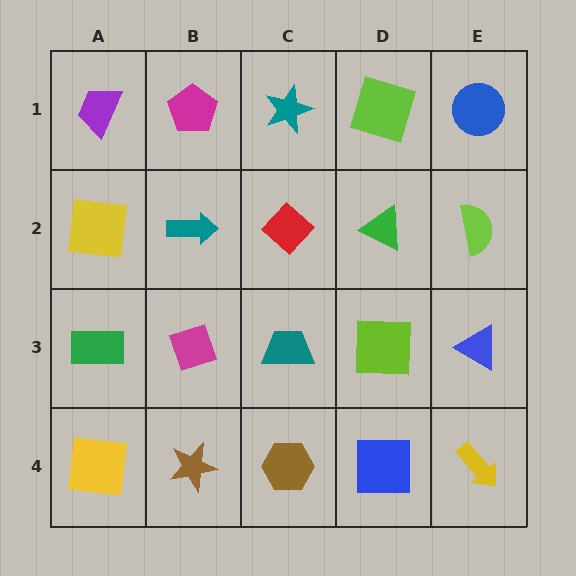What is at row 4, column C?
A brown hexagon.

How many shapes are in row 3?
5 shapes.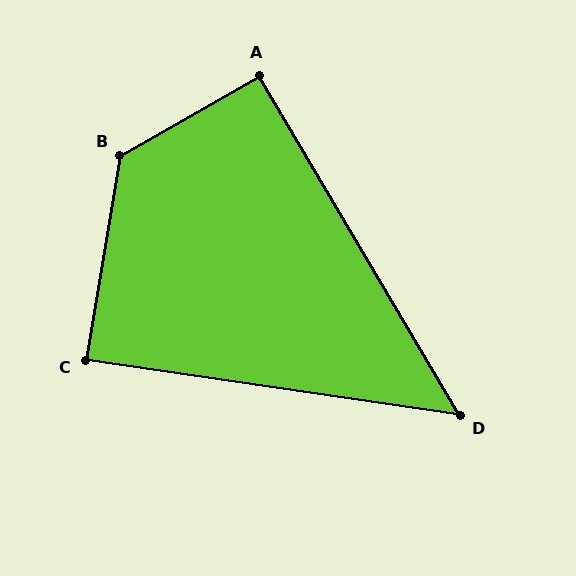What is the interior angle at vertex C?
Approximately 89 degrees (approximately right).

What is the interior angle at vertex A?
Approximately 91 degrees (approximately right).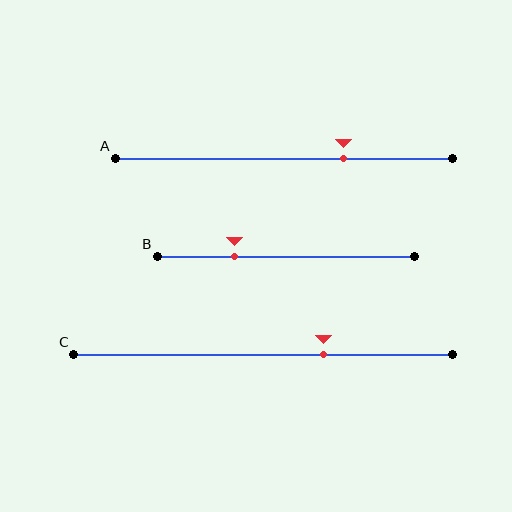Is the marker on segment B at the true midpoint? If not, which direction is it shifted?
No, the marker on segment B is shifted to the left by about 20% of the segment length.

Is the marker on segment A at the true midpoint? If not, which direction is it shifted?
No, the marker on segment A is shifted to the right by about 18% of the segment length.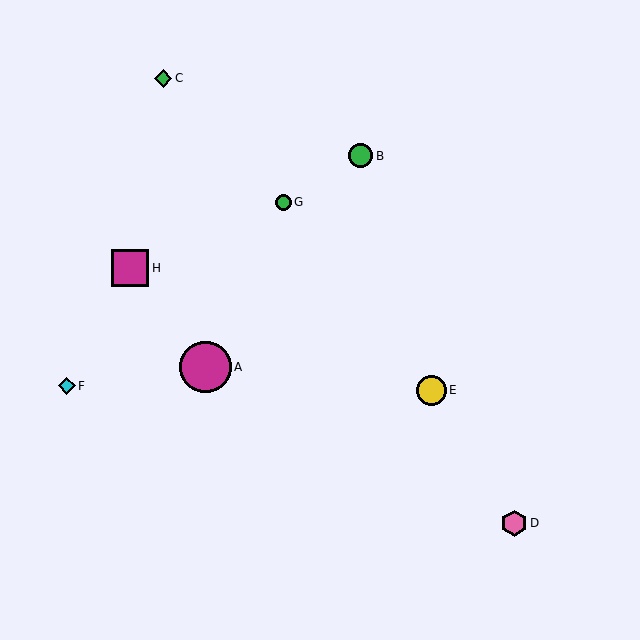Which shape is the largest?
The magenta circle (labeled A) is the largest.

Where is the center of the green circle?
The center of the green circle is at (283, 202).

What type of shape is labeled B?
Shape B is a green circle.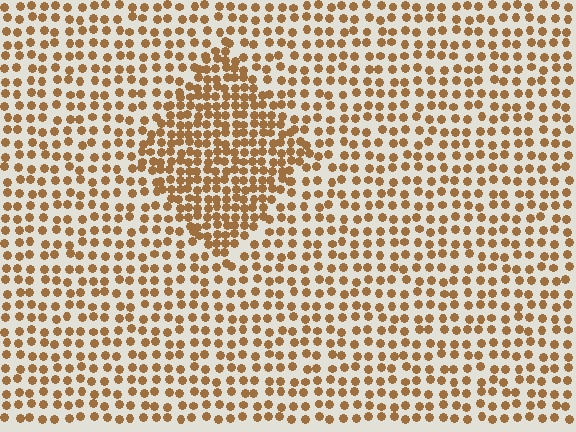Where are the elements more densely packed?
The elements are more densely packed inside the diamond boundary.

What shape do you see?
I see a diamond.